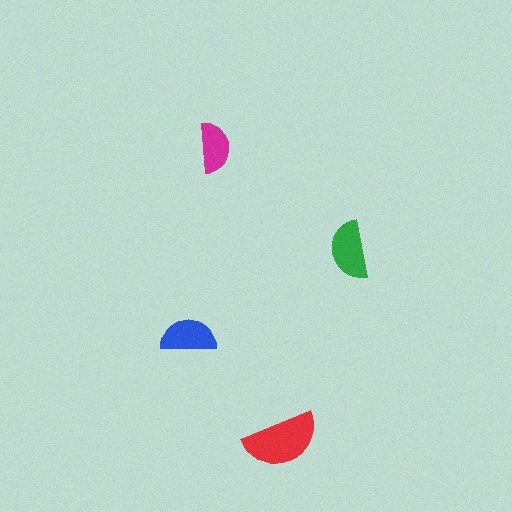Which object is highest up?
The magenta semicircle is topmost.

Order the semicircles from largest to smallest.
the red one, the green one, the blue one, the magenta one.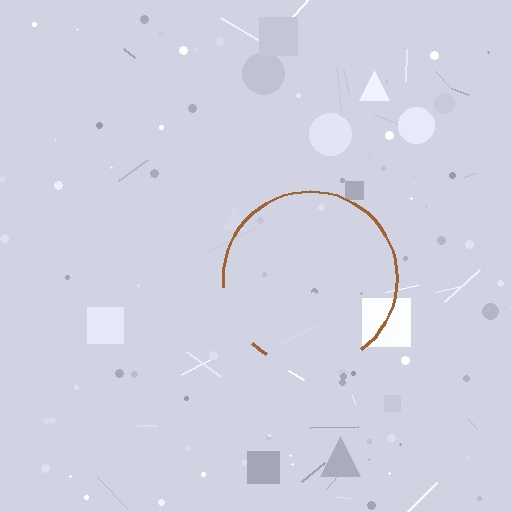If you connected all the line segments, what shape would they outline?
They would outline a circle.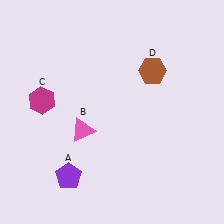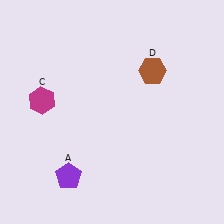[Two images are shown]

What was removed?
The pink triangle (B) was removed in Image 2.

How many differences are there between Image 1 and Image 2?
There is 1 difference between the two images.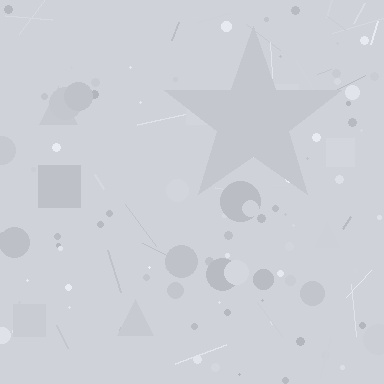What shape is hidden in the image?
A star is hidden in the image.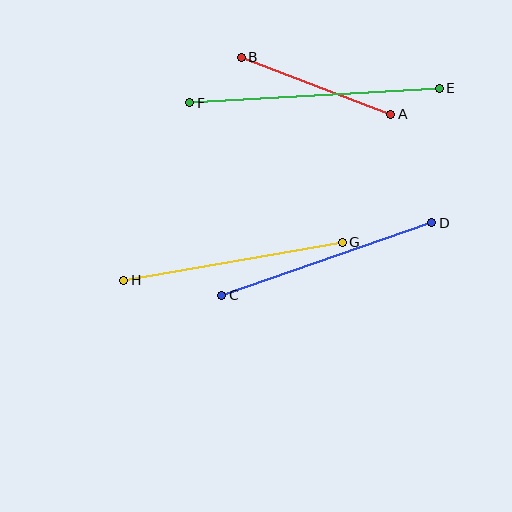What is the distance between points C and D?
The distance is approximately 222 pixels.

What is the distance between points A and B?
The distance is approximately 160 pixels.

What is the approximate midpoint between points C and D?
The midpoint is at approximately (327, 259) pixels.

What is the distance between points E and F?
The distance is approximately 250 pixels.